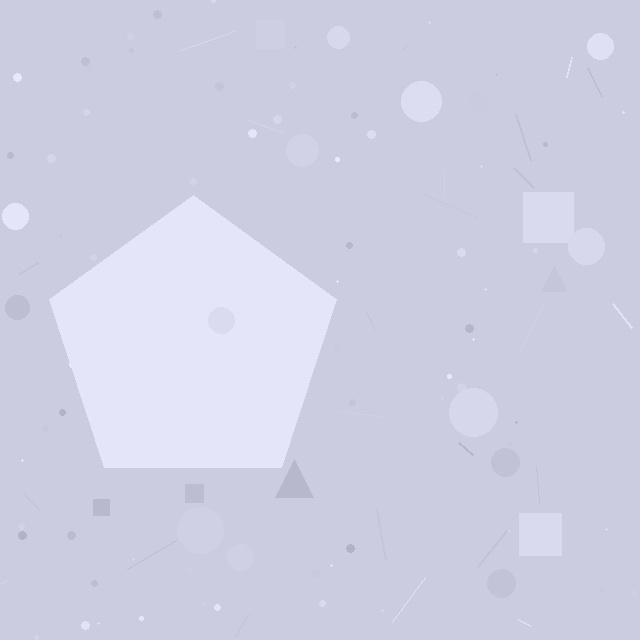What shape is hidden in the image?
A pentagon is hidden in the image.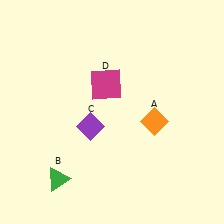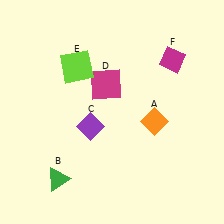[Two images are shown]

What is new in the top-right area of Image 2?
A magenta diamond (F) was added in the top-right area of Image 2.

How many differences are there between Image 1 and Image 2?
There are 2 differences between the two images.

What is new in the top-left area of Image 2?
A lime square (E) was added in the top-left area of Image 2.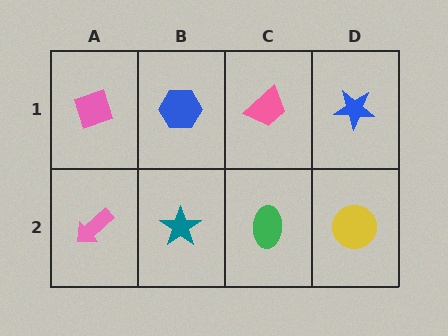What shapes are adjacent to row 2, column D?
A blue star (row 1, column D), a green ellipse (row 2, column C).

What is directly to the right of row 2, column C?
A yellow circle.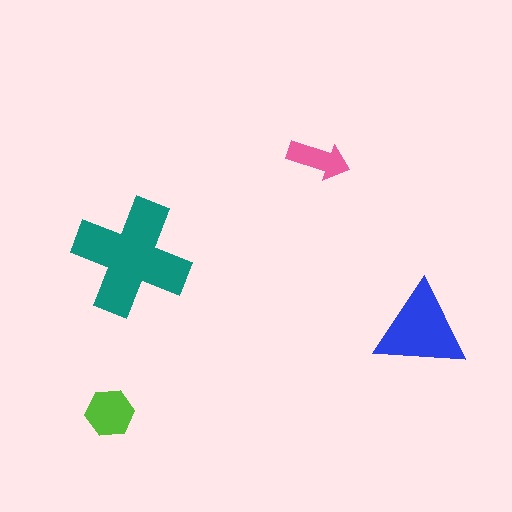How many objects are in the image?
There are 4 objects in the image.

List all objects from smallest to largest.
The pink arrow, the lime hexagon, the blue triangle, the teal cross.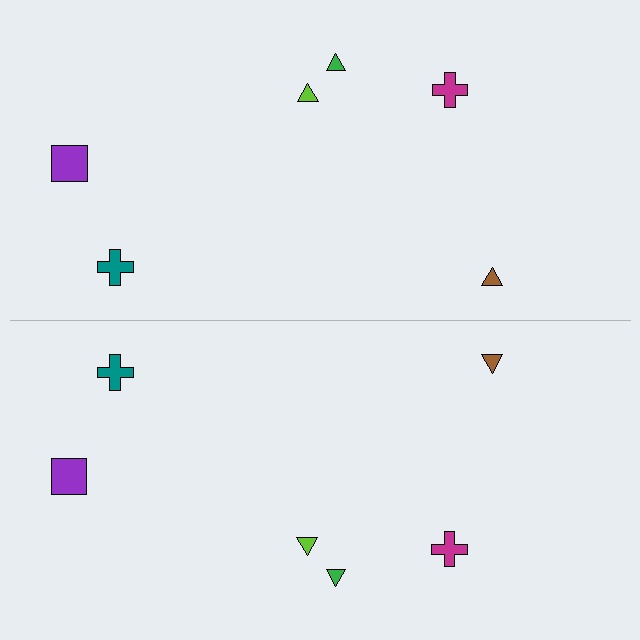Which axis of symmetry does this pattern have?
The pattern has a horizontal axis of symmetry running through the center of the image.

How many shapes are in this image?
There are 12 shapes in this image.